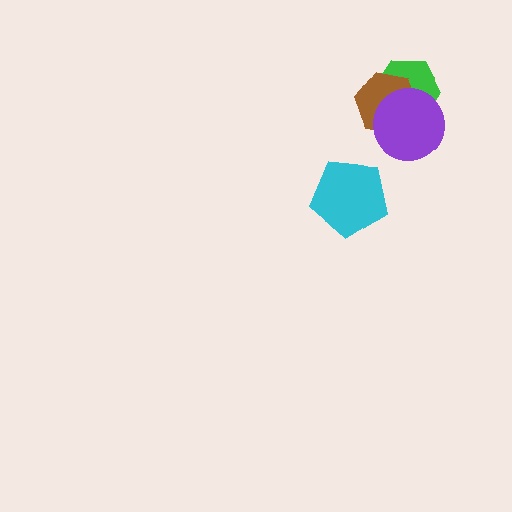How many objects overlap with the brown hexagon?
2 objects overlap with the brown hexagon.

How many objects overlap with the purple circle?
2 objects overlap with the purple circle.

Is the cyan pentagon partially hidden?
No, no other shape covers it.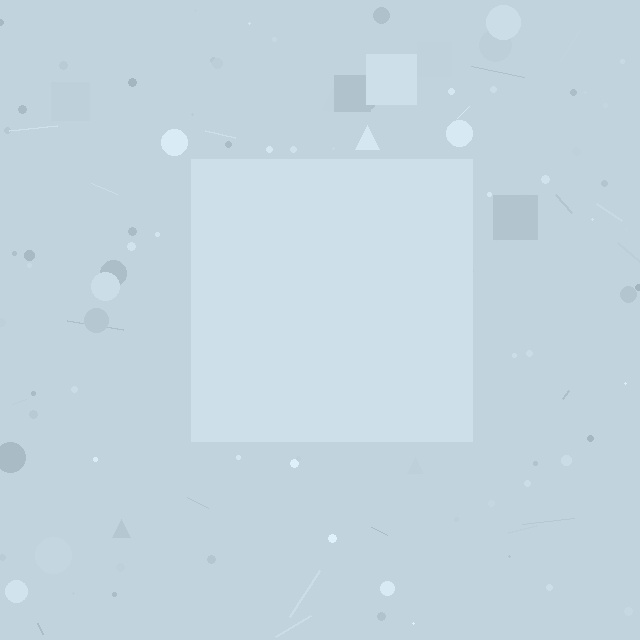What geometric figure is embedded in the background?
A square is embedded in the background.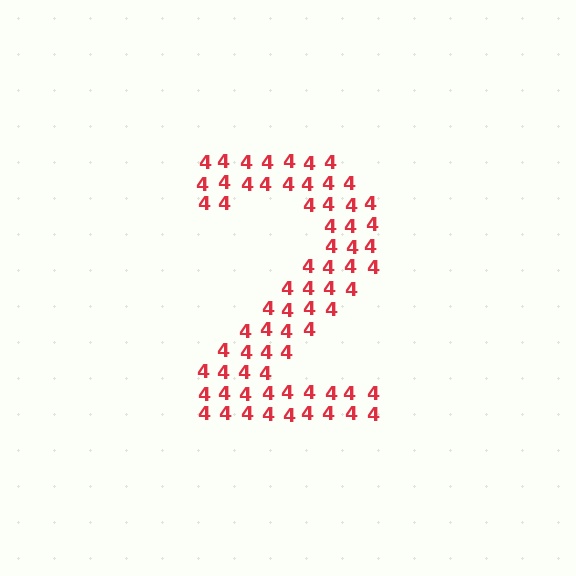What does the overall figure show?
The overall figure shows the digit 2.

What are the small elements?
The small elements are digit 4's.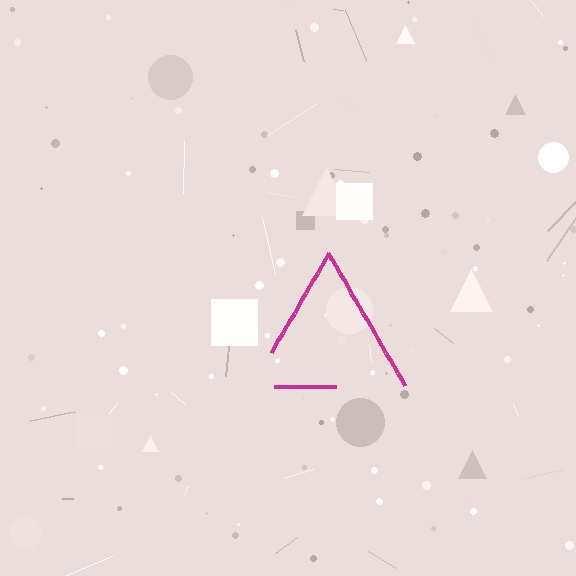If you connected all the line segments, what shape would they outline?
They would outline a triangle.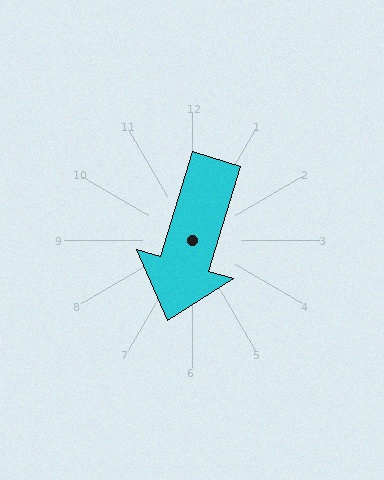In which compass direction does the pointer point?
South.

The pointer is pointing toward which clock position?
Roughly 7 o'clock.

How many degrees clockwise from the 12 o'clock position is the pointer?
Approximately 197 degrees.